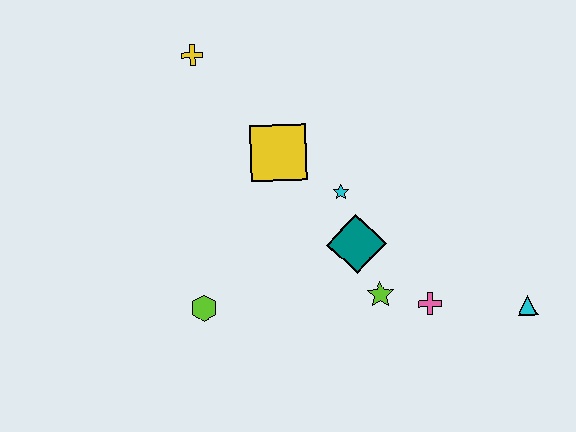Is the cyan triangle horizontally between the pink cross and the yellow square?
No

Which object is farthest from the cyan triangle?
The yellow cross is farthest from the cyan triangle.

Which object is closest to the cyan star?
The teal diamond is closest to the cyan star.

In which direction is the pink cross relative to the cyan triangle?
The pink cross is to the left of the cyan triangle.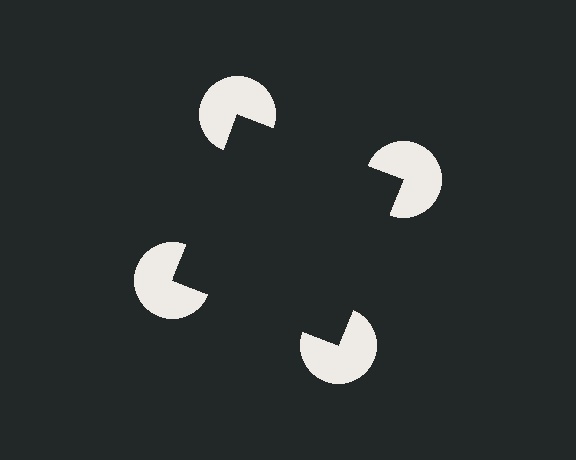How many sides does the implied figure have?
4 sides.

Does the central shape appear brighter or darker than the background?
It typically appears slightly darker than the background, even though no actual brightness change is drawn.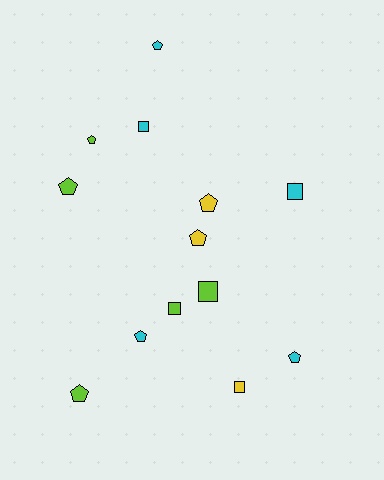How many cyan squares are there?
There are 2 cyan squares.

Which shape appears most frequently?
Pentagon, with 8 objects.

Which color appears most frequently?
Lime, with 5 objects.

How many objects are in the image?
There are 13 objects.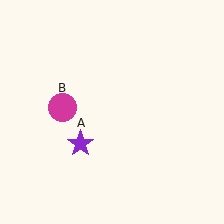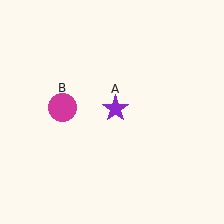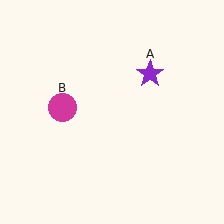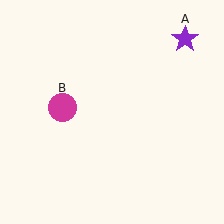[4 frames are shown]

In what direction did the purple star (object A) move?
The purple star (object A) moved up and to the right.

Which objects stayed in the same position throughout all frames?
Magenta circle (object B) remained stationary.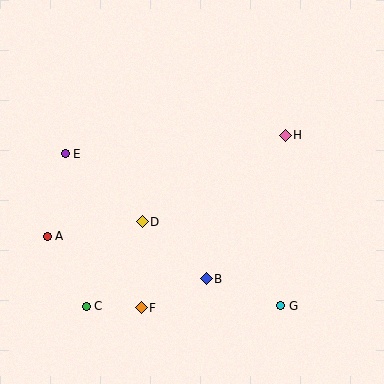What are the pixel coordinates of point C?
Point C is at (86, 306).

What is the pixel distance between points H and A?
The distance between H and A is 259 pixels.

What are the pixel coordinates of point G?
Point G is at (281, 306).